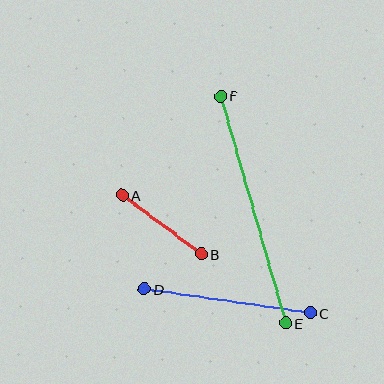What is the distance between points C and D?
The distance is approximately 168 pixels.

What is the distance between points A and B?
The distance is approximately 98 pixels.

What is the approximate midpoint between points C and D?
The midpoint is at approximately (227, 301) pixels.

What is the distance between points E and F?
The distance is approximately 236 pixels.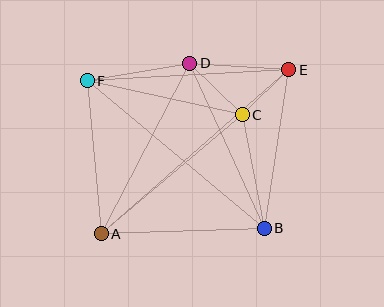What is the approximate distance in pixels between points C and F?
The distance between C and F is approximately 159 pixels.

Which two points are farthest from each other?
Points A and E are farthest from each other.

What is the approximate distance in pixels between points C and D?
The distance between C and D is approximately 73 pixels.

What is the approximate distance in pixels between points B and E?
The distance between B and E is approximately 160 pixels.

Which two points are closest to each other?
Points C and E are closest to each other.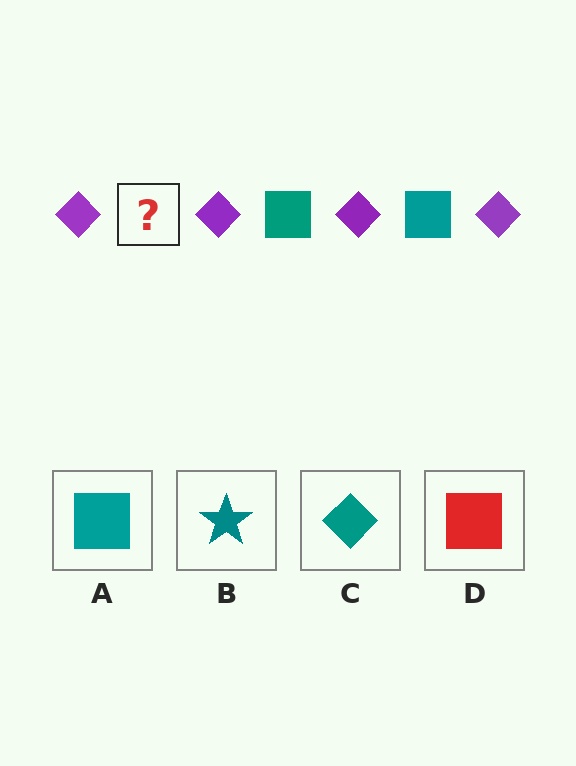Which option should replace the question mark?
Option A.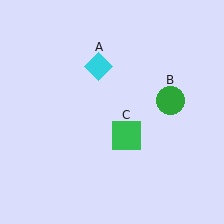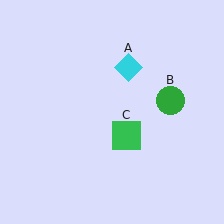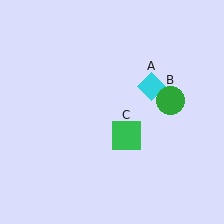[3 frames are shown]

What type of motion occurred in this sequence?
The cyan diamond (object A) rotated clockwise around the center of the scene.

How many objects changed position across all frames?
1 object changed position: cyan diamond (object A).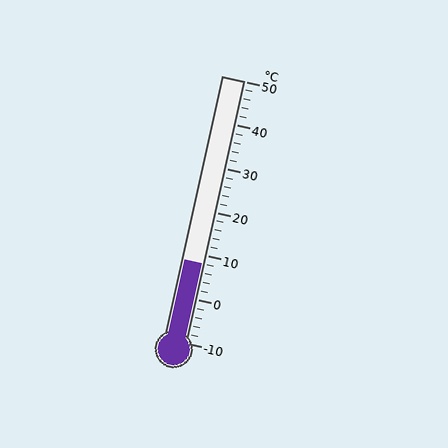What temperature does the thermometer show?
The thermometer shows approximately 8°C.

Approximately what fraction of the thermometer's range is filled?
The thermometer is filled to approximately 30% of its range.